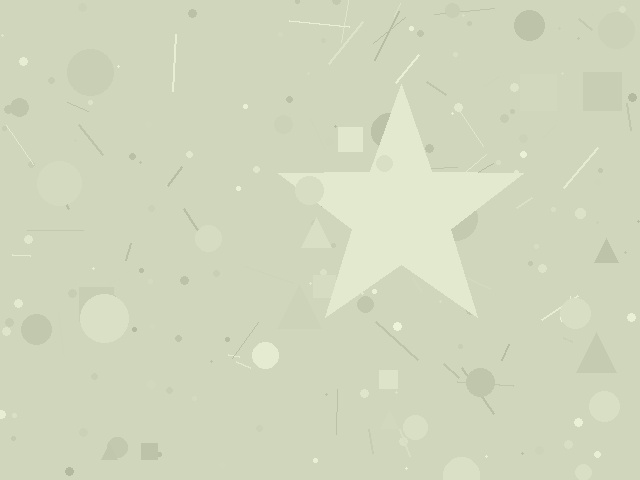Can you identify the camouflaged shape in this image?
The camouflaged shape is a star.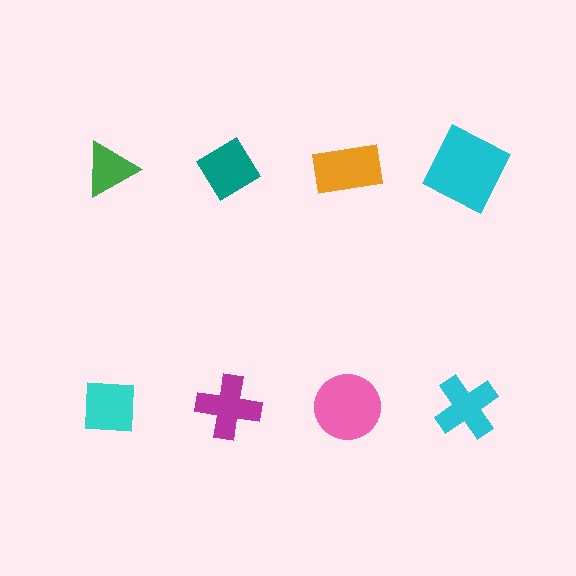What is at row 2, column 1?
A cyan square.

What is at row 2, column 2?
A magenta cross.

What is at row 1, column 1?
A green triangle.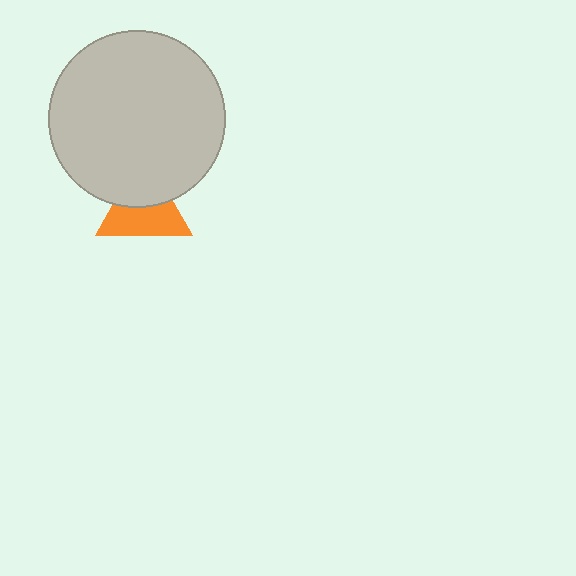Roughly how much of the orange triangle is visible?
About half of it is visible (roughly 57%).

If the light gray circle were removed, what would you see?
You would see the complete orange triangle.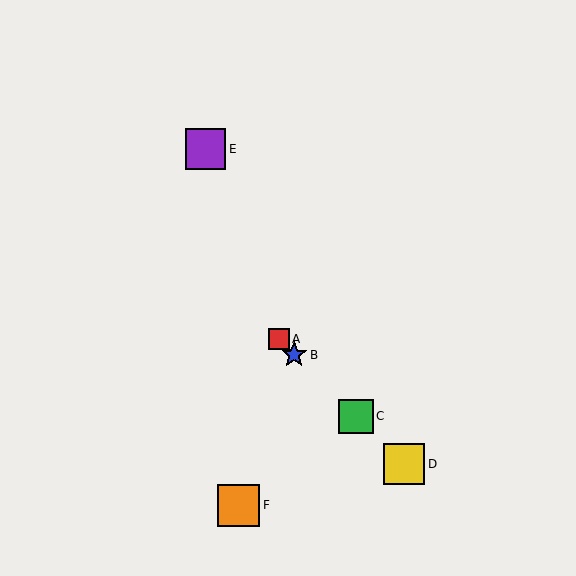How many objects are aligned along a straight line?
4 objects (A, B, C, D) are aligned along a straight line.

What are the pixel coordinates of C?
Object C is at (356, 416).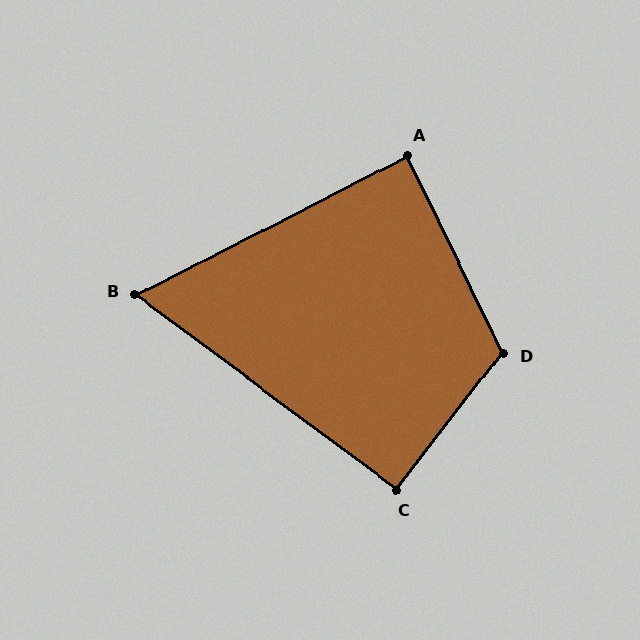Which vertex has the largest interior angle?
D, at approximately 116 degrees.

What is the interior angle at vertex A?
Approximately 89 degrees (approximately right).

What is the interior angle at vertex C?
Approximately 91 degrees (approximately right).